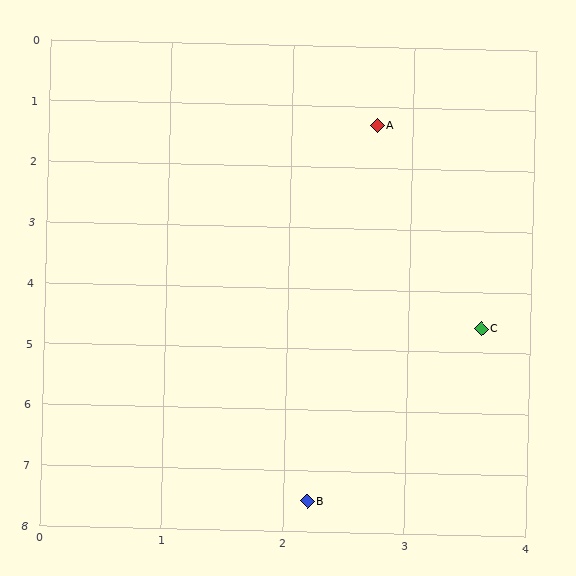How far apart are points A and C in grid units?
Points A and C are about 3.4 grid units apart.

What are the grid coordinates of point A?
Point A is at approximately (2.7, 1.3).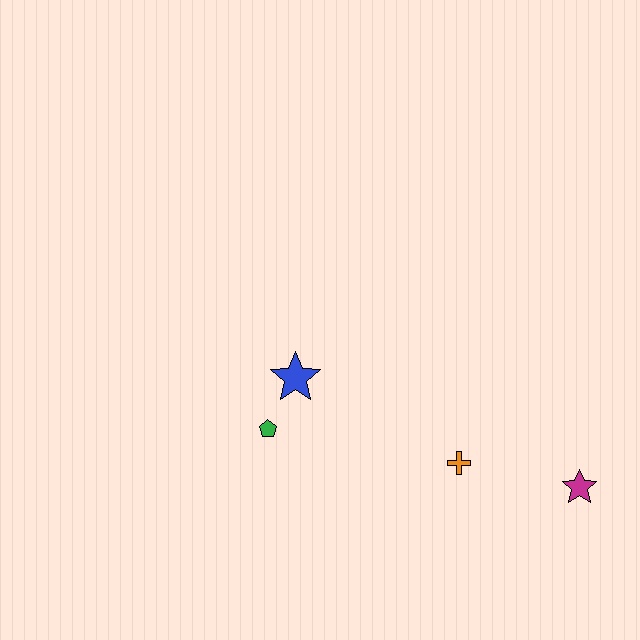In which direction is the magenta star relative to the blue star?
The magenta star is to the right of the blue star.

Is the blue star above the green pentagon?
Yes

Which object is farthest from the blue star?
The magenta star is farthest from the blue star.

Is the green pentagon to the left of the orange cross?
Yes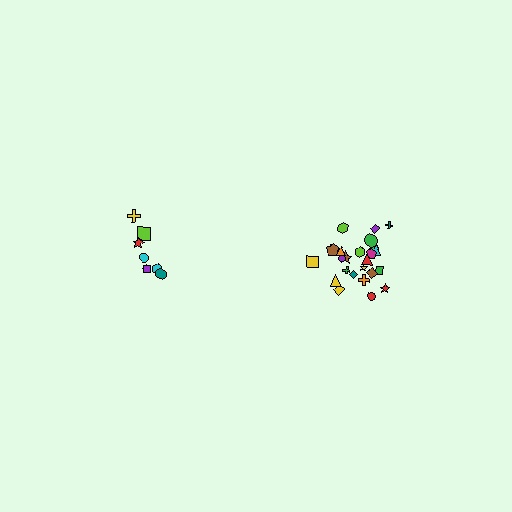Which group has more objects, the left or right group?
The right group.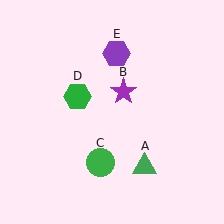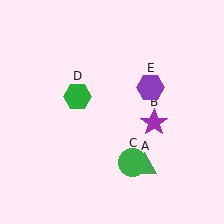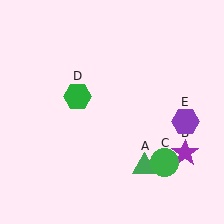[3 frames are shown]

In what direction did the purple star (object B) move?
The purple star (object B) moved down and to the right.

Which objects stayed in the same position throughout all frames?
Green triangle (object A) and green hexagon (object D) remained stationary.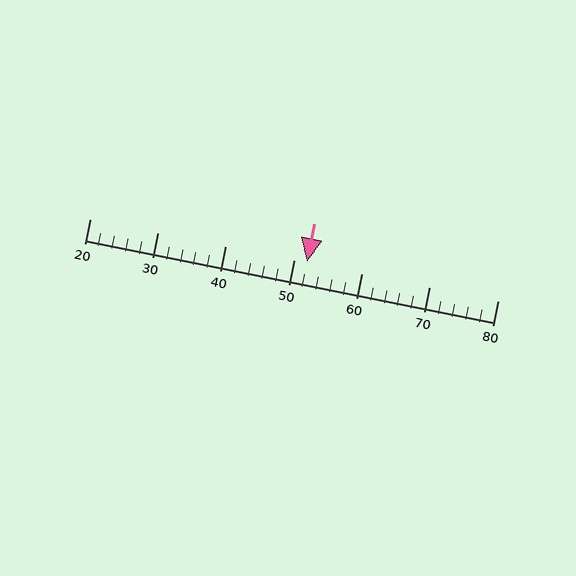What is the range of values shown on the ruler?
The ruler shows values from 20 to 80.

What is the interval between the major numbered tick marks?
The major tick marks are spaced 10 units apart.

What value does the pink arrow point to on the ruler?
The pink arrow points to approximately 52.